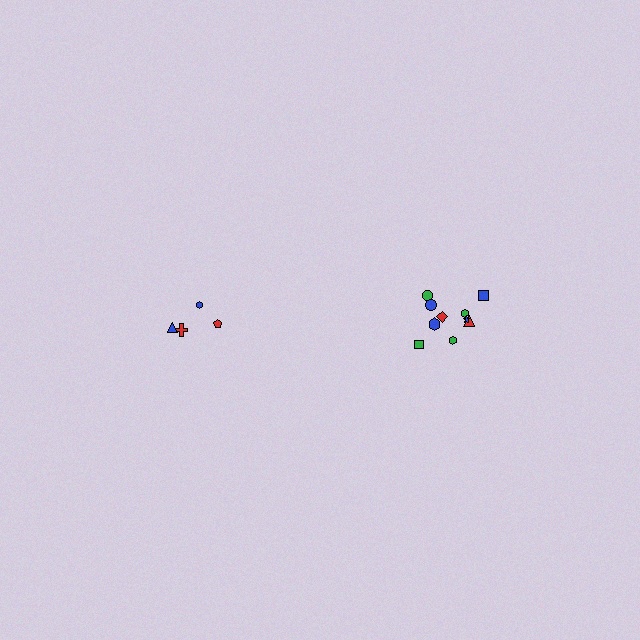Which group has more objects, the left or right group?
The right group.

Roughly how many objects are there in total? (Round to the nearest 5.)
Roughly 15 objects in total.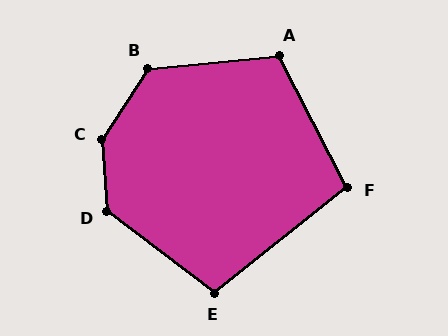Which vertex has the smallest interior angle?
F, at approximately 101 degrees.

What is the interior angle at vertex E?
Approximately 105 degrees (obtuse).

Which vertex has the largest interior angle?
C, at approximately 144 degrees.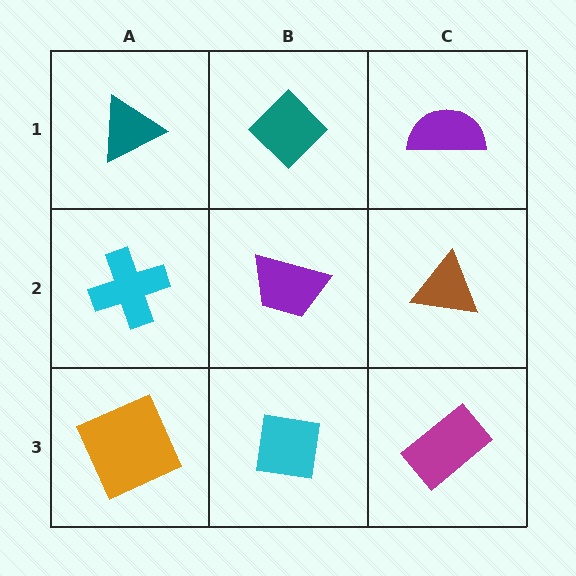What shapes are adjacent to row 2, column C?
A purple semicircle (row 1, column C), a magenta rectangle (row 3, column C), a purple trapezoid (row 2, column B).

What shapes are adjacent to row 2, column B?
A teal diamond (row 1, column B), a cyan square (row 3, column B), a cyan cross (row 2, column A), a brown triangle (row 2, column C).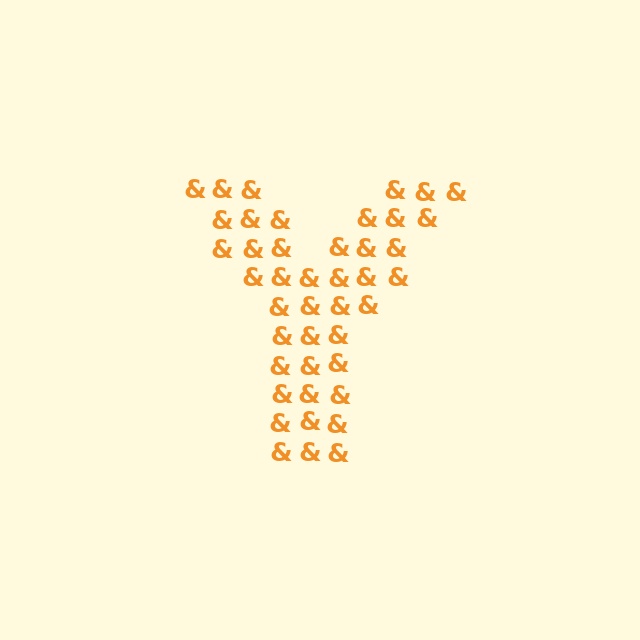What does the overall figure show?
The overall figure shows the letter Y.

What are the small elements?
The small elements are ampersands.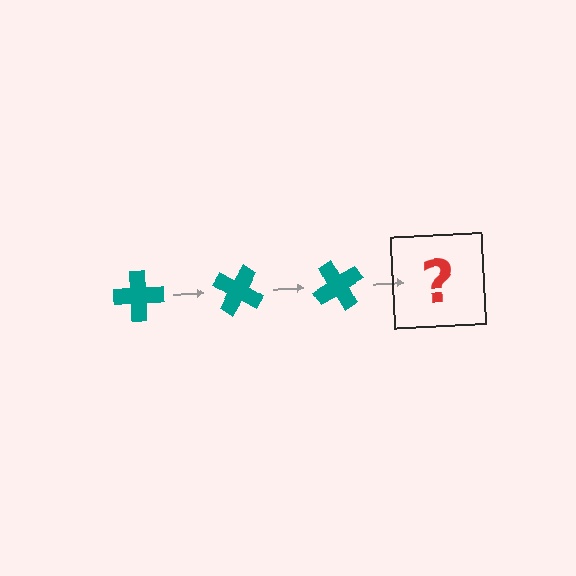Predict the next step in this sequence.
The next step is a teal cross rotated 90 degrees.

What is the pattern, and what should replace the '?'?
The pattern is that the cross rotates 30 degrees each step. The '?' should be a teal cross rotated 90 degrees.